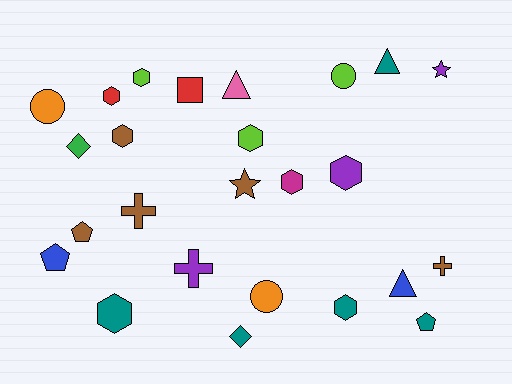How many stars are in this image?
There are 2 stars.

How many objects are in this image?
There are 25 objects.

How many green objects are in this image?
There is 1 green object.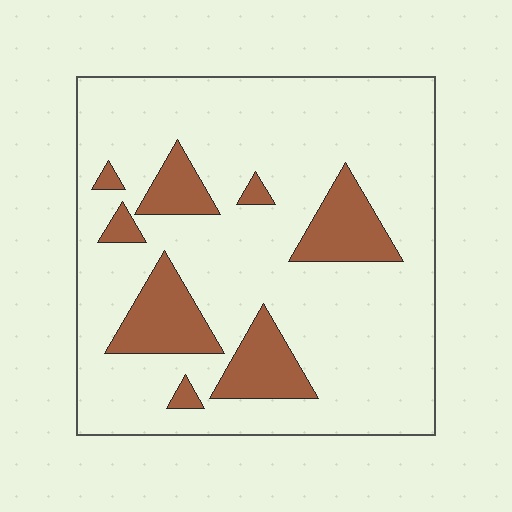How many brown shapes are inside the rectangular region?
8.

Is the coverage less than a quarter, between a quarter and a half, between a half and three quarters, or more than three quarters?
Less than a quarter.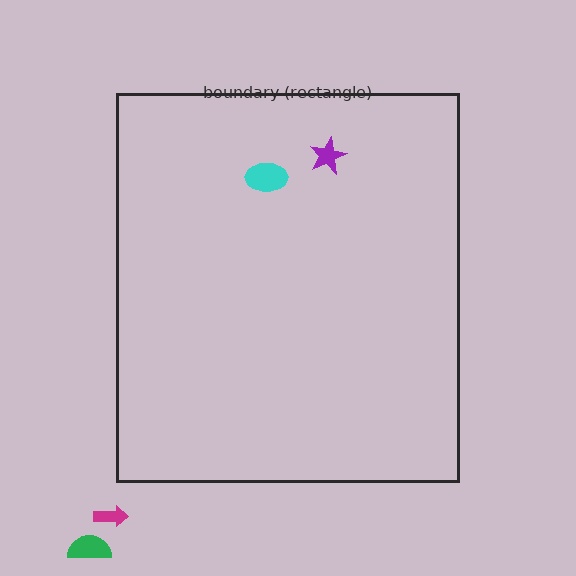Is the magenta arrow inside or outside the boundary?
Outside.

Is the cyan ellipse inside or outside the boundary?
Inside.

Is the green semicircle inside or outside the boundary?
Outside.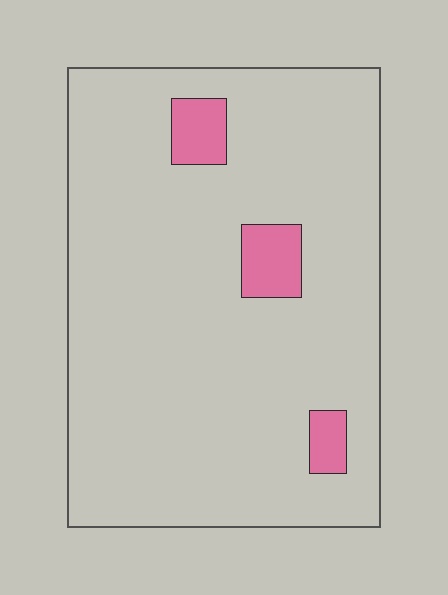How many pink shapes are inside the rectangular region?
3.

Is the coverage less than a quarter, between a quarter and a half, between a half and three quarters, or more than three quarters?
Less than a quarter.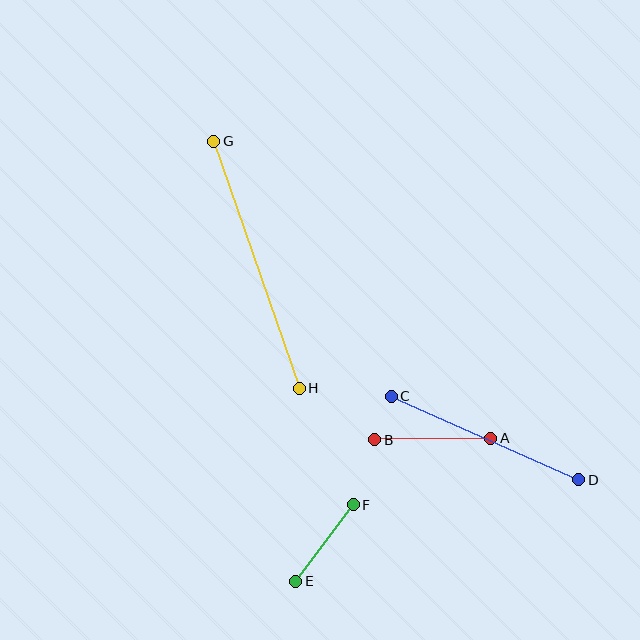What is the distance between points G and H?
The distance is approximately 262 pixels.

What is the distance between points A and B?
The distance is approximately 116 pixels.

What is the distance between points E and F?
The distance is approximately 95 pixels.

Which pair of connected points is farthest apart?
Points G and H are farthest apart.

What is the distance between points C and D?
The distance is approximately 205 pixels.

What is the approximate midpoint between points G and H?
The midpoint is at approximately (257, 265) pixels.